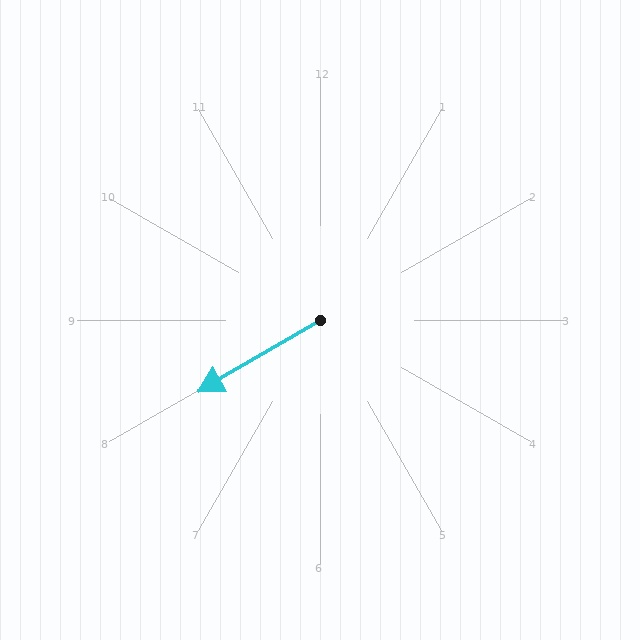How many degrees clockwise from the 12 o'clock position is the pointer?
Approximately 240 degrees.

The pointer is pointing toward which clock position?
Roughly 8 o'clock.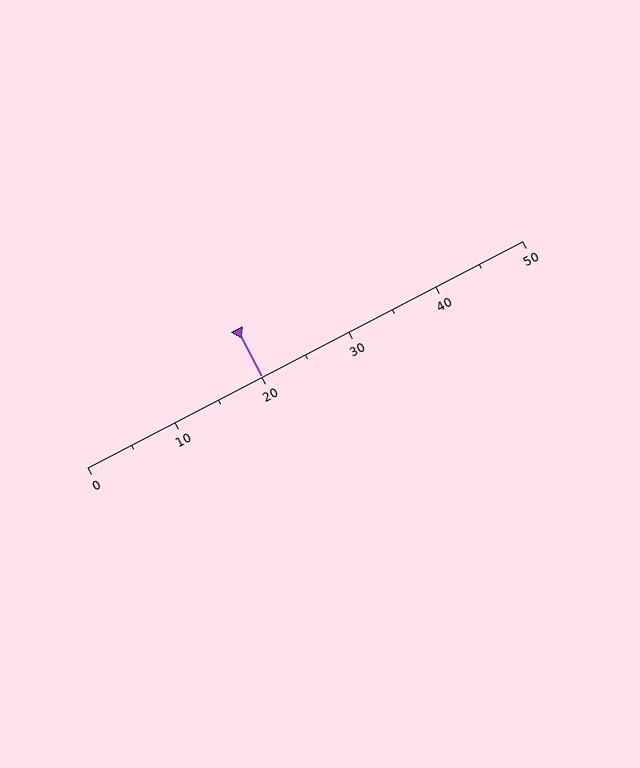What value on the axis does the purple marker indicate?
The marker indicates approximately 20.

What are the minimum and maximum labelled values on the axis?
The axis runs from 0 to 50.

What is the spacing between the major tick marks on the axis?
The major ticks are spaced 10 apart.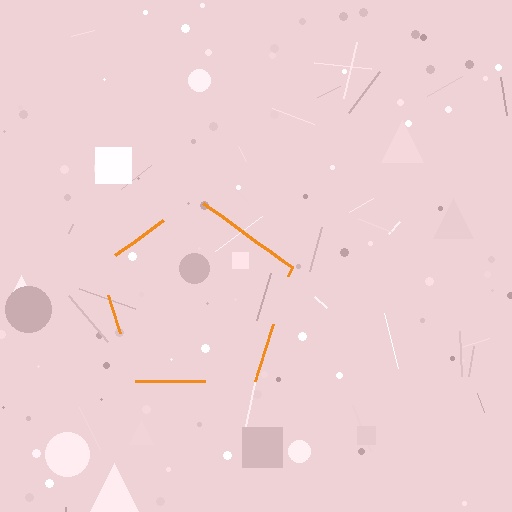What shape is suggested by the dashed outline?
The dashed outline suggests a pentagon.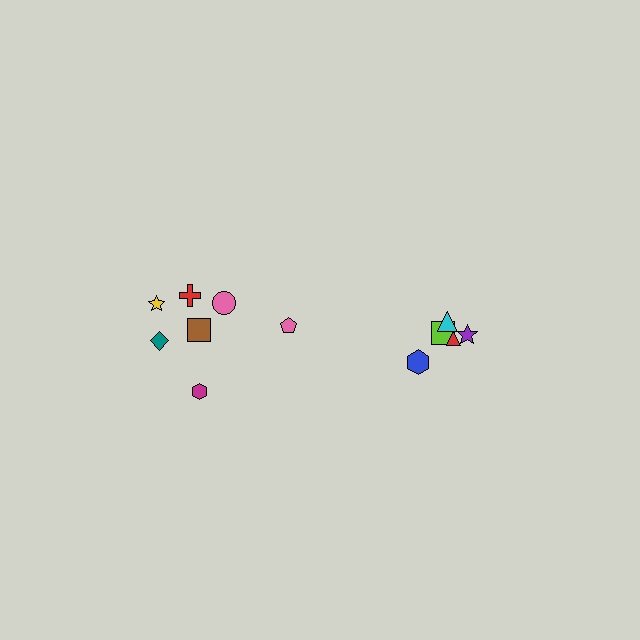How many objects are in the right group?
There are 5 objects.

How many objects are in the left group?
There are 7 objects.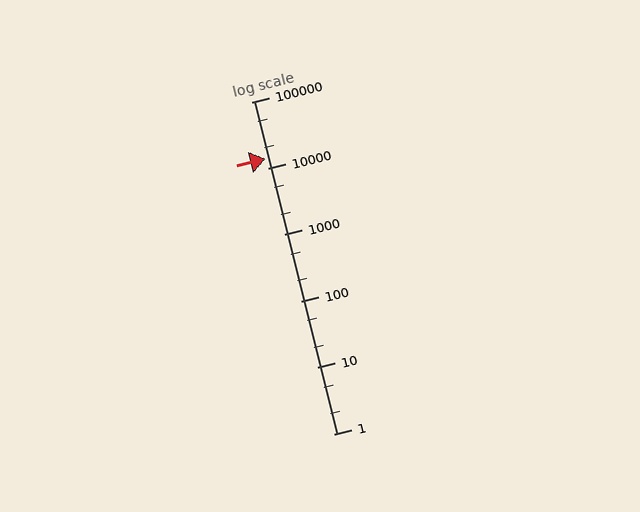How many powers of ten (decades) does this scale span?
The scale spans 5 decades, from 1 to 100000.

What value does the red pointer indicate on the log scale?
The pointer indicates approximately 14000.